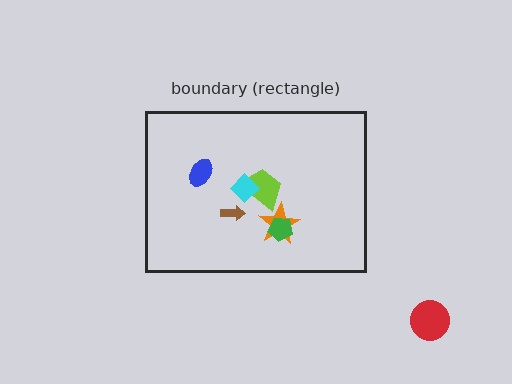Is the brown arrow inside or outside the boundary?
Inside.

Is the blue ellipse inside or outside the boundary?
Inside.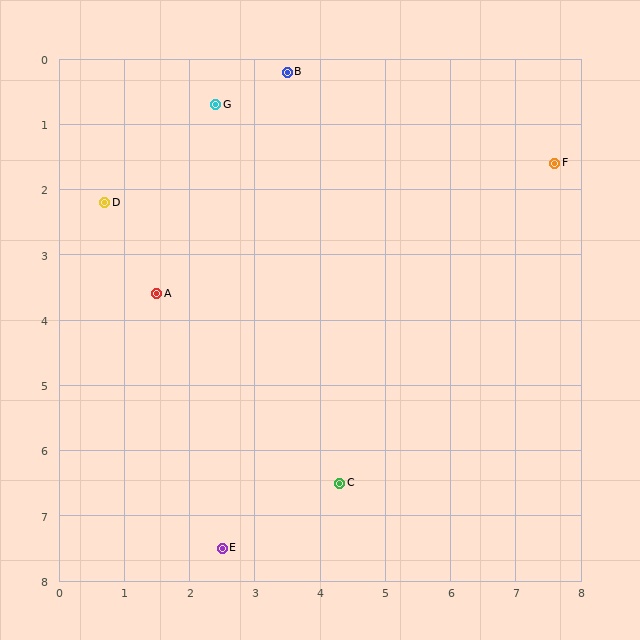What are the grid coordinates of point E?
Point E is at approximately (2.5, 7.5).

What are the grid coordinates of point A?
Point A is at approximately (1.5, 3.6).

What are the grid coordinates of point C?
Point C is at approximately (4.3, 6.5).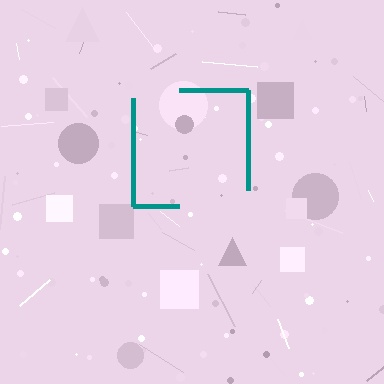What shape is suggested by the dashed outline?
The dashed outline suggests a square.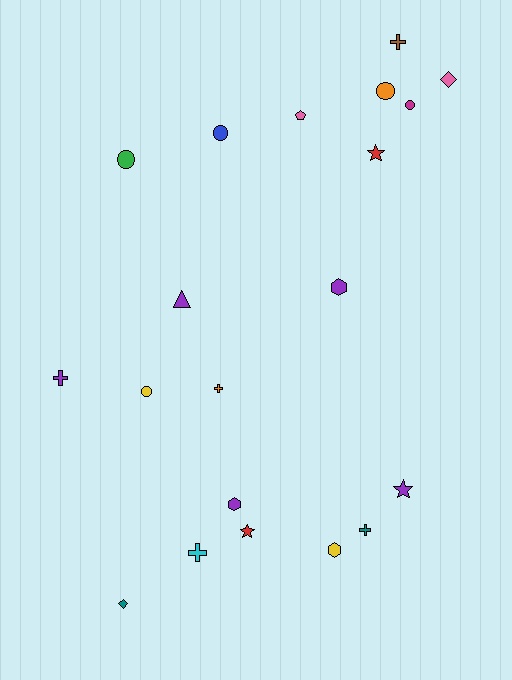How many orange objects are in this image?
There are 2 orange objects.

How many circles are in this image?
There are 5 circles.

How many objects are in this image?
There are 20 objects.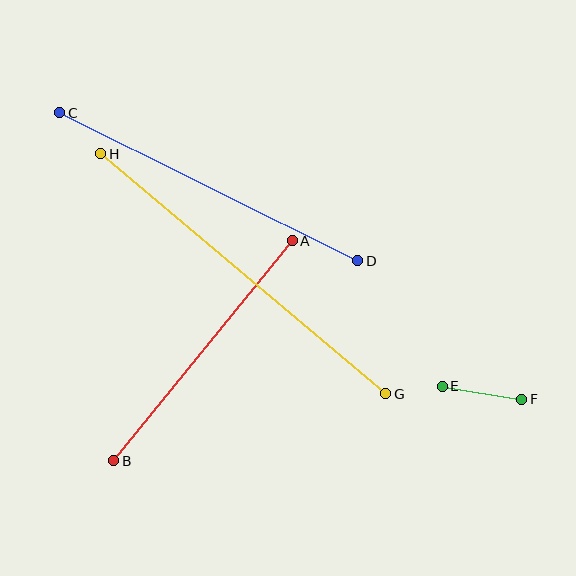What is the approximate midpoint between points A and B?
The midpoint is at approximately (203, 351) pixels.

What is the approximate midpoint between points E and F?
The midpoint is at approximately (482, 393) pixels.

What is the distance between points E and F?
The distance is approximately 80 pixels.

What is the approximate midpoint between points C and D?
The midpoint is at approximately (209, 187) pixels.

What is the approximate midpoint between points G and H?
The midpoint is at approximately (243, 274) pixels.